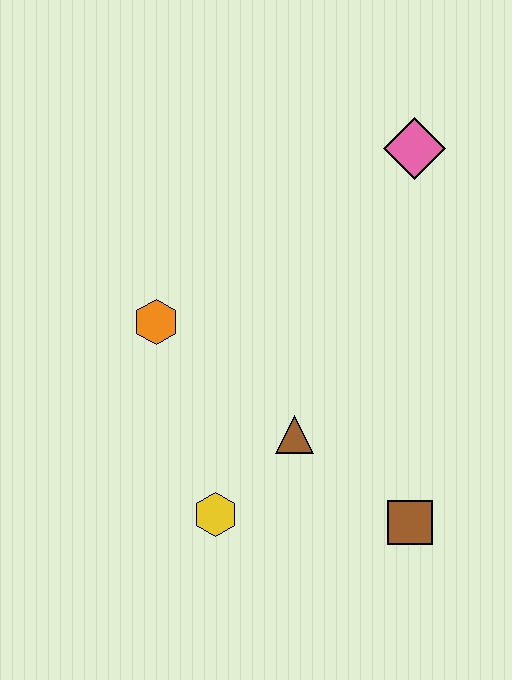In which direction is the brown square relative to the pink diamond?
The brown square is below the pink diamond.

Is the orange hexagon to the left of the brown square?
Yes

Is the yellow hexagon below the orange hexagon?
Yes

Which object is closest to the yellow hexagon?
The brown triangle is closest to the yellow hexagon.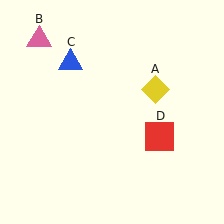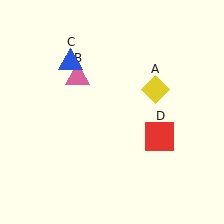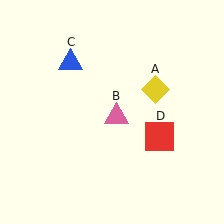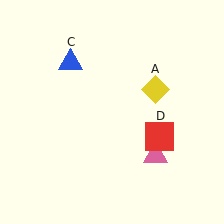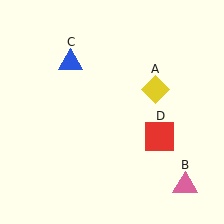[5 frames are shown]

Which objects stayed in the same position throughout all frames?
Yellow diamond (object A) and blue triangle (object C) and red square (object D) remained stationary.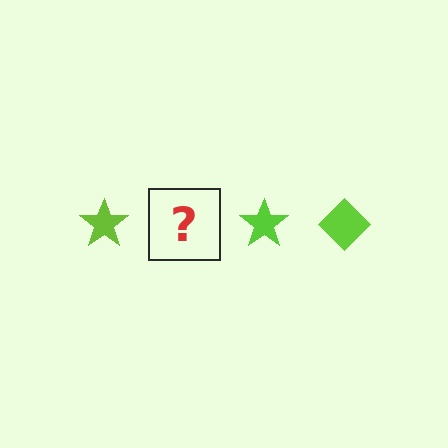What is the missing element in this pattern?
The missing element is a lime diamond.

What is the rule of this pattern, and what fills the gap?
The rule is that the pattern cycles through star, diamond shapes in lime. The gap should be filled with a lime diamond.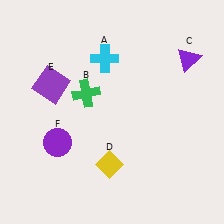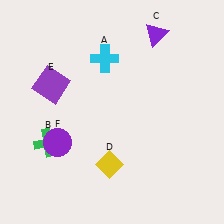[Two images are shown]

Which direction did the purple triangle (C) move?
The purple triangle (C) moved left.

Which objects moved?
The objects that moved are: the green cross (B), the purple triangle (C).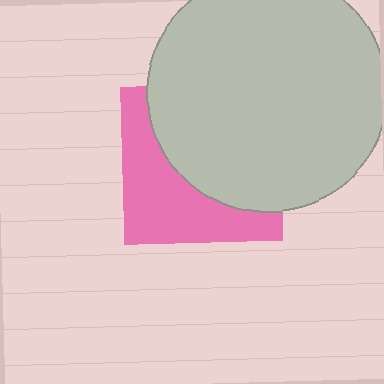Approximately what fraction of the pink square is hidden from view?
Roughly 56% of the pink square is hidden behind the light gray circle.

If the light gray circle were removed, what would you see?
You would see the complete pink square.